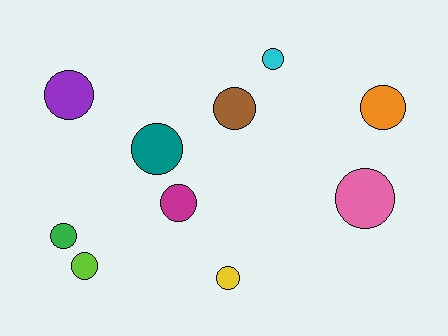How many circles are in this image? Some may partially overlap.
There are 10 circles.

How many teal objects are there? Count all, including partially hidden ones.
There is 1 teal object.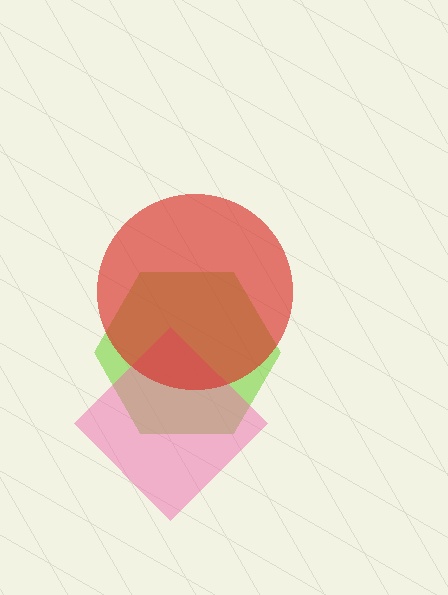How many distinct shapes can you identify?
There are 3 distinct shapes: a lime hexagon, a pink diamond, a red circle.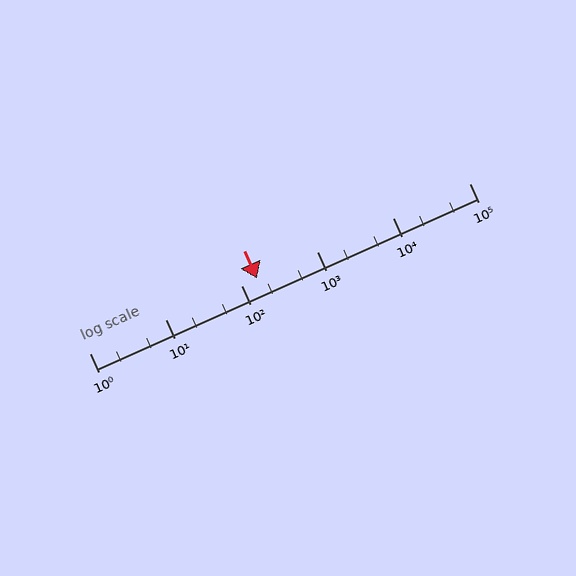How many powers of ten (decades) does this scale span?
The scale spans 5 decades, from 1 to 100000.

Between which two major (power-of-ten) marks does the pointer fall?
The pointer is between 100 and 1000.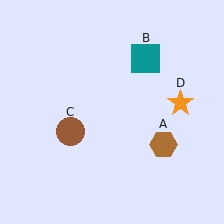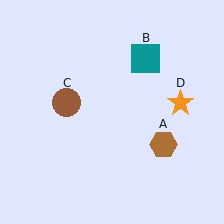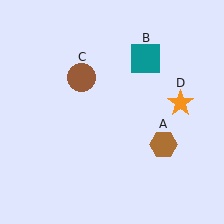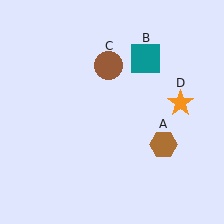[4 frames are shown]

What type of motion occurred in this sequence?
The brown circle (object C) rotated clockwise around the center of the scene.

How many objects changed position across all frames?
1 object changed position: brown circle (object C).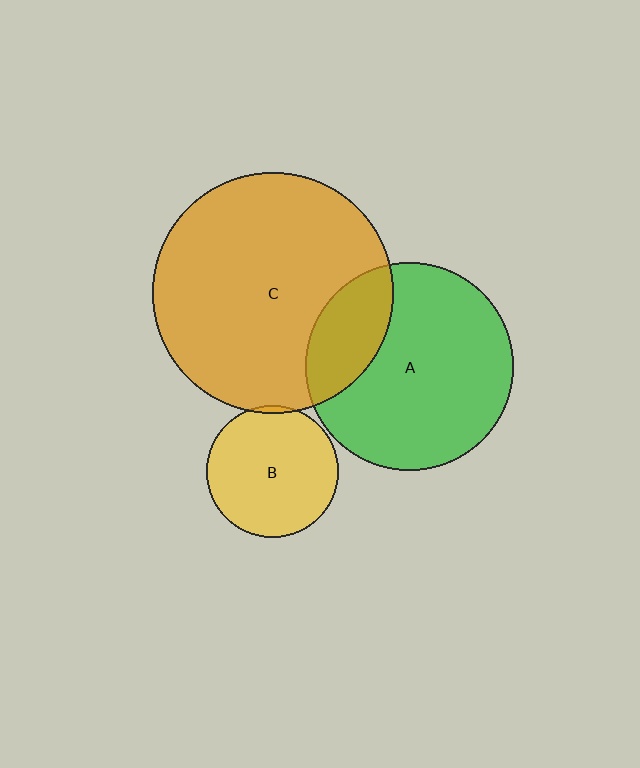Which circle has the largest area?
Circle C (orange).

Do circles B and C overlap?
Yes.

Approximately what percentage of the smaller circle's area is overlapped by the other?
Approximately 5%.